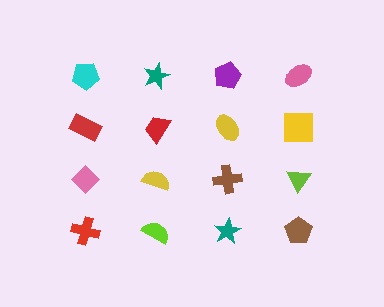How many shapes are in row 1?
4 shapes.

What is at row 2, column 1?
A red rectangle.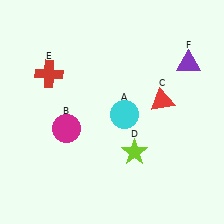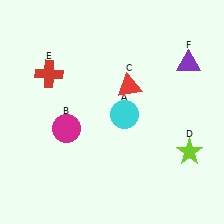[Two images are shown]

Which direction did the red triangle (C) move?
The red triangle (C) moved left.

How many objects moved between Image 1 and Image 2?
2 objects moved between the two images.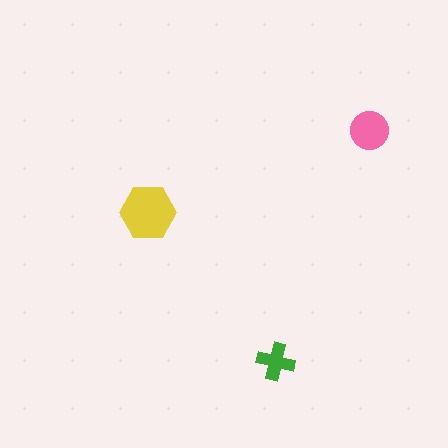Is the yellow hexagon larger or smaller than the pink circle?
Larger.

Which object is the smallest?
The green cross.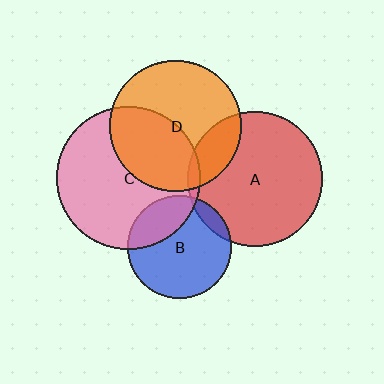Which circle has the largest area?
Circle C (pink).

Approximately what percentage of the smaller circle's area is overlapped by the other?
Approximately 5%.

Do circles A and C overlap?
Yes.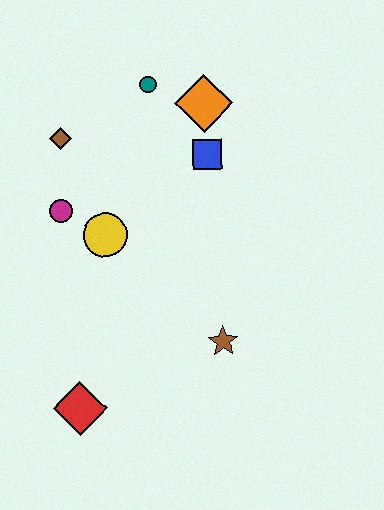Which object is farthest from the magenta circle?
The brown star is farthest from the magenta circle.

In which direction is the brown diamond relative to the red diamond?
The brown diamond is above the red diamond.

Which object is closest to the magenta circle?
The yellow circle is closest to the magenta circle.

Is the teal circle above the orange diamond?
Yes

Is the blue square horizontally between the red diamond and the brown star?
Yes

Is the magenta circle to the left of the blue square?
Yes